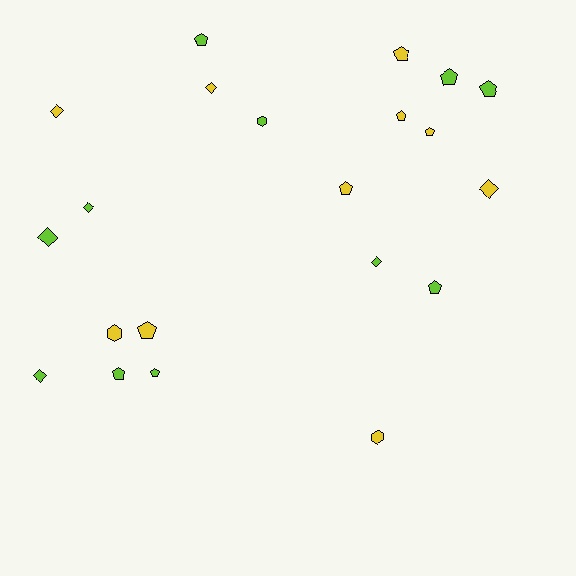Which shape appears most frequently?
Pentagon, with 11 objects.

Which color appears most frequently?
Lime, with 11 objects.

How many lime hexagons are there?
There is 1 lime hexagon.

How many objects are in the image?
There are 21 objects.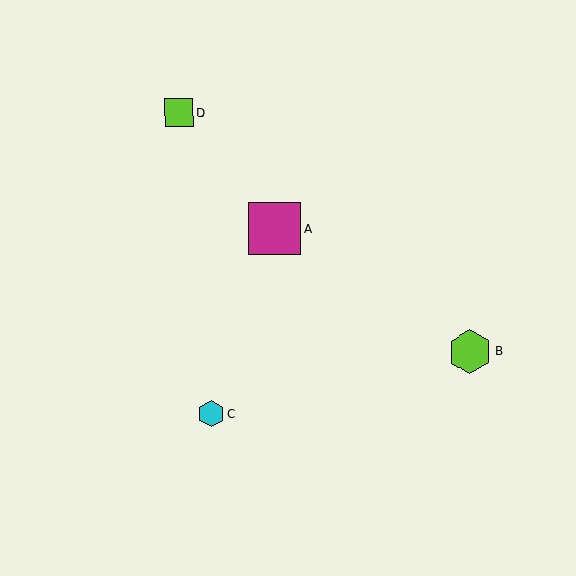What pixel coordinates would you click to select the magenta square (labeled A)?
Click at (275, 229) to select the magenta square A.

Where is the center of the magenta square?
The center of the magenta square is at (275, 229).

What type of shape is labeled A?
Shape A is a magenta square.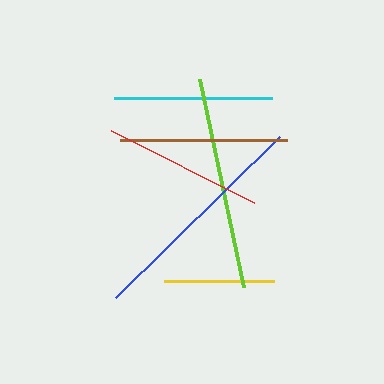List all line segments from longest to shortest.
From longest to shortest: blue, lime, brown, red, cyan, yellow.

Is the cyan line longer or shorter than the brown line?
The brown line is longer than the cyan line.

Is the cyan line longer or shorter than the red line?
The red line is longer than the cyan line.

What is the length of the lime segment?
The lime segment is approximately 212 pixels long.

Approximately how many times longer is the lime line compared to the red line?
The lime line is approximately 1.3 times the length of the red line.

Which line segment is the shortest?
The yellow line is the shortest at approximately 110 pixels.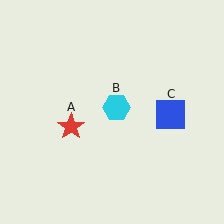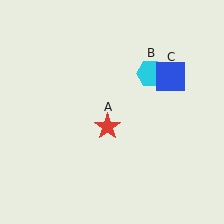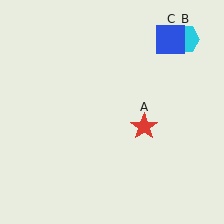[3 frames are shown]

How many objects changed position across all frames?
3 objects changed position: red star (object A), cyan hexagon (object B), blue square (object C).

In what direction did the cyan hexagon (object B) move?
The cyan hexagon (object B) moved up and to the right.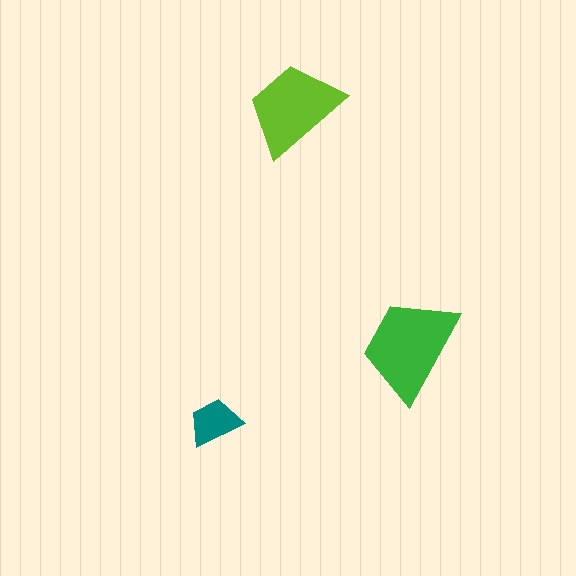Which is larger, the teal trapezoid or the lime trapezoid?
The lime one.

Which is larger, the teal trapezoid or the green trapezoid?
The green one.